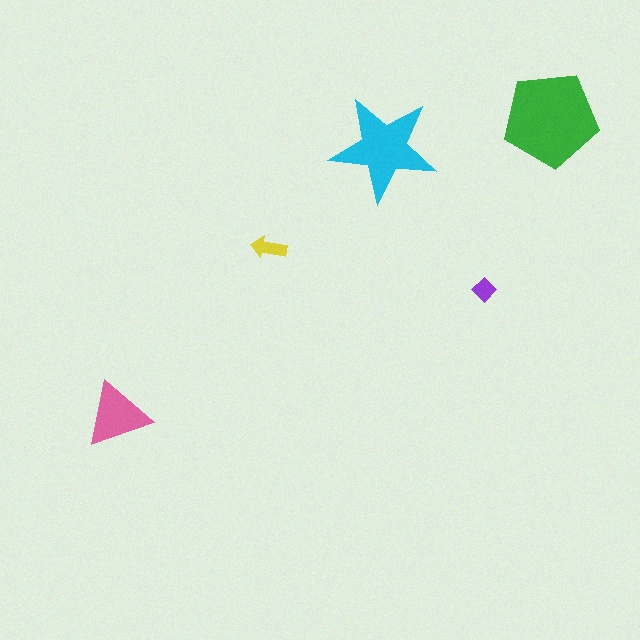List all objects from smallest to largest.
The purple diamond, the yellow arrow, the pink triangle, the cyan star, the green pentagon.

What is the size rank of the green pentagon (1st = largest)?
1st.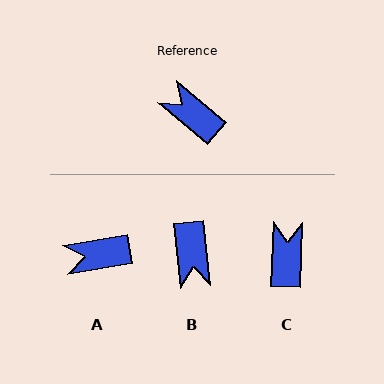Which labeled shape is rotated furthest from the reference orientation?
B, about 136 degrees away.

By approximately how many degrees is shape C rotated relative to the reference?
Approximately 53 degrees clockwise.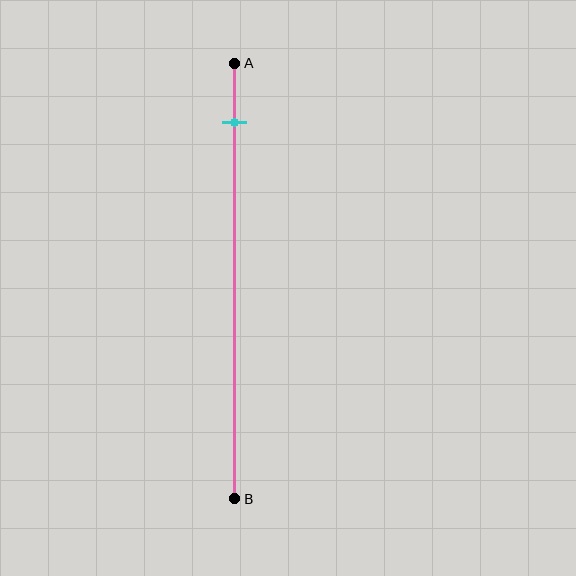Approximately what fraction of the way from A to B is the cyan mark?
The cyan mark is approximately 15% of the way from A to B.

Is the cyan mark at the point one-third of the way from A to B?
No, the mark is at about 15% from A, not at the 33% one-third point.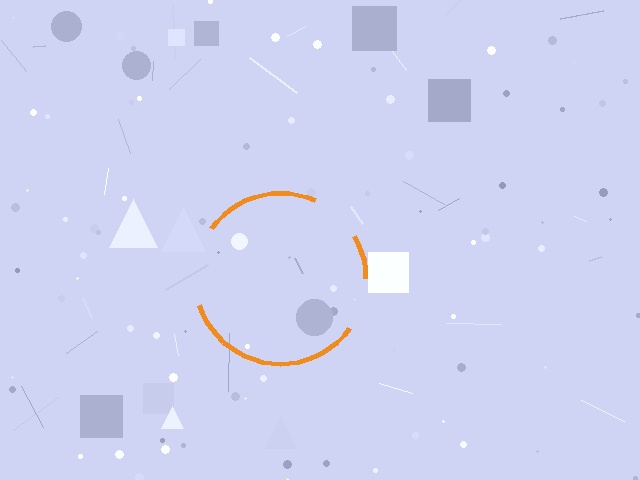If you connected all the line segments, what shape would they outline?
They would outline a circle.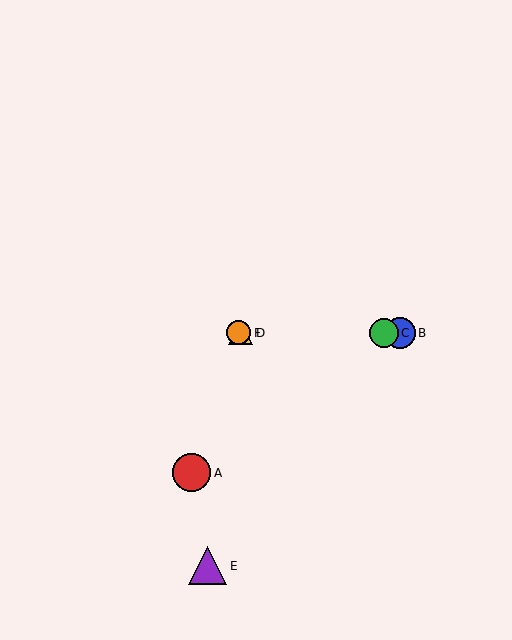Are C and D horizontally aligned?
Yes, both are at y≈333.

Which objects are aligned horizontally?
Objects B, C, D, F are aligned horizontally.